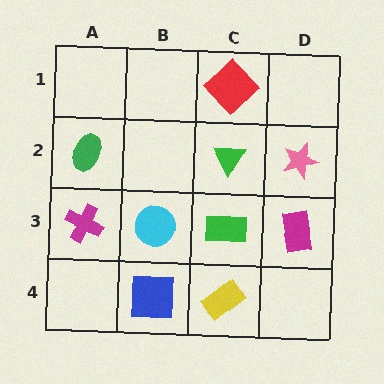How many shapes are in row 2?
3 shapes.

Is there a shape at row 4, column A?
No, that cell is empty.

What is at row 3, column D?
A magenta rectangle.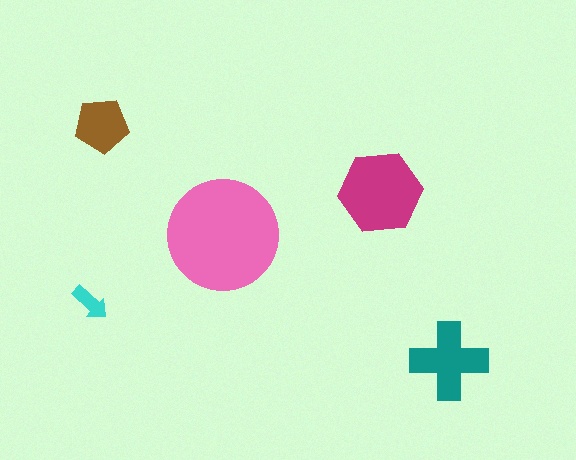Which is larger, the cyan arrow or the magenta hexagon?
The magenta hexagon.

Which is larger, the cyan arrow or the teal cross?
The teal cross.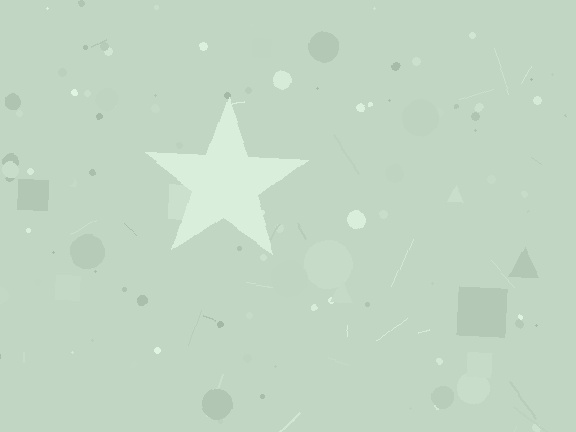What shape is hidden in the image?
A star is hidden in the image.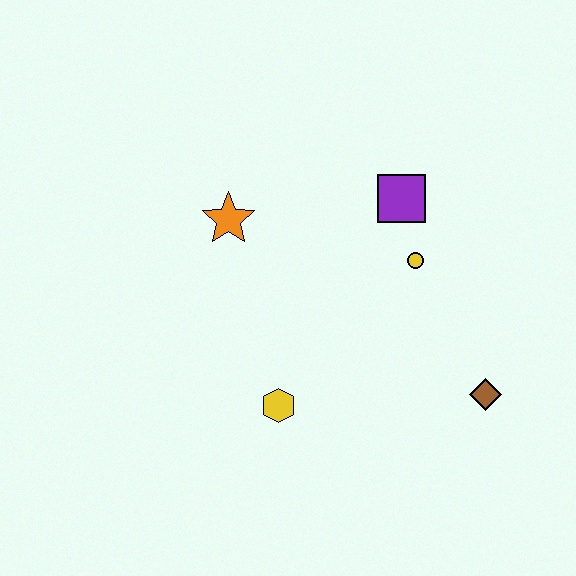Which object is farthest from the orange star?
The brown diamond is farthest from the orange star.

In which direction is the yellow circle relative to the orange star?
The yellow circle is to the right of the orange star.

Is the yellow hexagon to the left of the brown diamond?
Yes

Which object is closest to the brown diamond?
The yellow circle is closest to the brown diamond.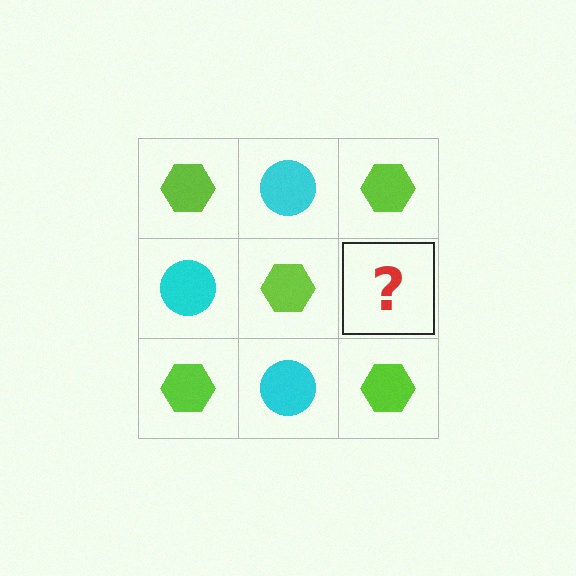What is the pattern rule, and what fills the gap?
The rule is that it alternates lime hexagon and cyan circle in a checkerboard pattern. The gap should be filled with a cyan circle.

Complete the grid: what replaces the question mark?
The question mark should be replaced with a cyan circle.